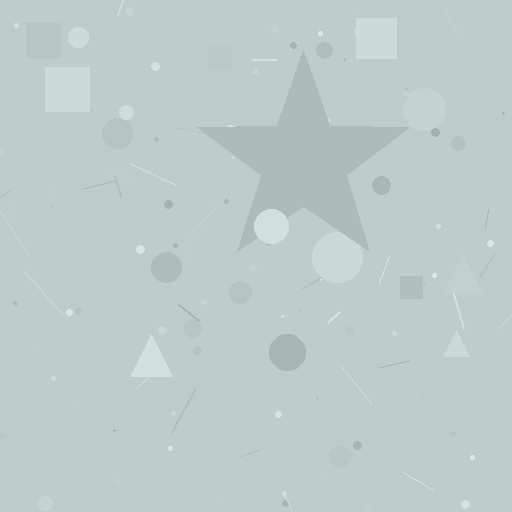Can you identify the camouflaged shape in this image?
The camouflaged shape is a star.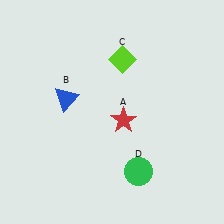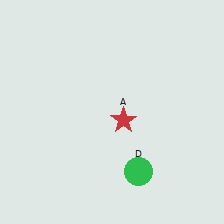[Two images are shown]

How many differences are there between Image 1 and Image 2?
There are 2 differences between the two images.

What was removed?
The blue triangle (B), the lime diamond (C) were removed in Image 2.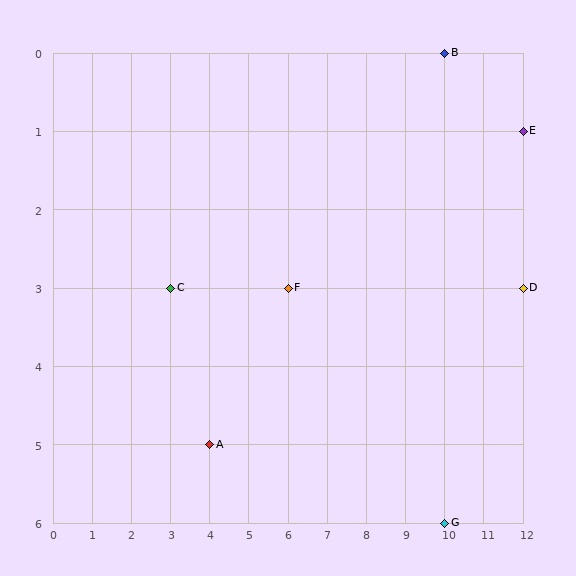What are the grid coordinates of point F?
Point F is at grid coordinates (6, 3).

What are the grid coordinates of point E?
Point E is at grid coordinates (12, 1).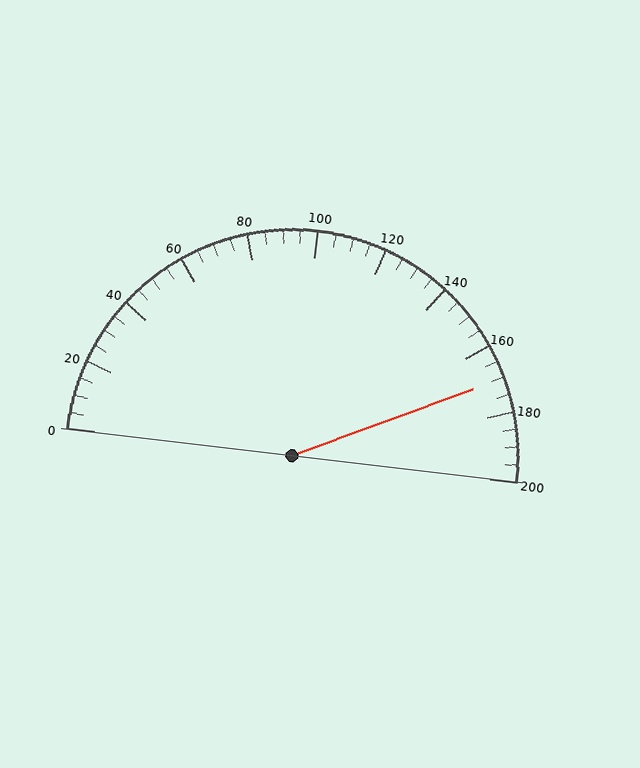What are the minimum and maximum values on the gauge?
The gauge ranges from 0 to 200.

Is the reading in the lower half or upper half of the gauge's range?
The reading is in the upper half of the range (0 to 200).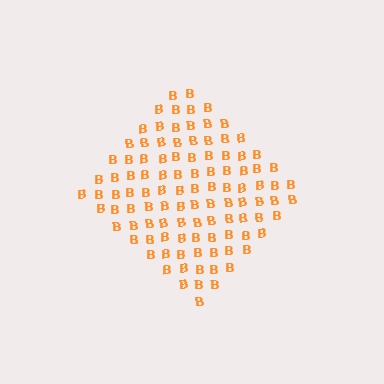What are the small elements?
The small elements are letter B's.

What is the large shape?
The large shape is a diamond.